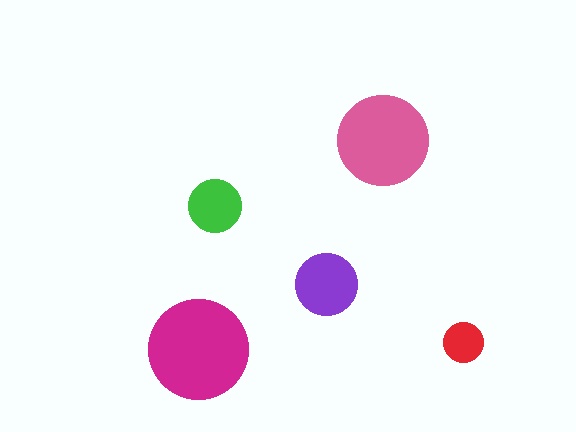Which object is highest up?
The pink circle is topmost.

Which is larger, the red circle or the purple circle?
The purple one.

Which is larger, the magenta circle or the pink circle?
The magenta one.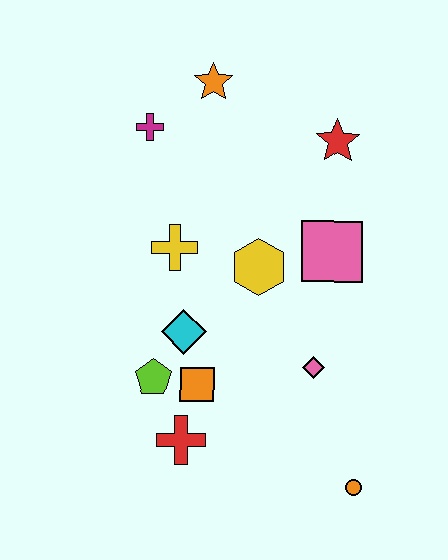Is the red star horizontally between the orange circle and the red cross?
Yes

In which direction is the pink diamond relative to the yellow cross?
The pink diamond is to the right of the yellow cross.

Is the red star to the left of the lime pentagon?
No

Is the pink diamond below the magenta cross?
Yes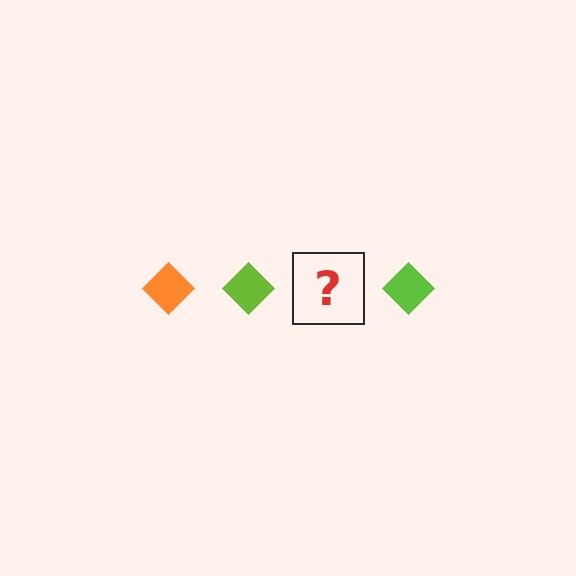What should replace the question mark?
The question mark should be replaced with an orange diamond.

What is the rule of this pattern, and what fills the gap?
The rule is that the pattern cycles through orange, lime diamonds. The gap should be filled with an orange diamond.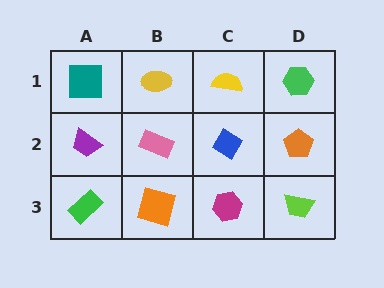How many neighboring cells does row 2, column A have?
3.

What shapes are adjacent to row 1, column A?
A purple trapezoid (row 2, column A), a yellow ellipse (row 1, column B).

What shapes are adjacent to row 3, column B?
A pink rectangle (row 2, column B), a green rectangle (row 3, column A), a magenta hexagon (row 3, column C).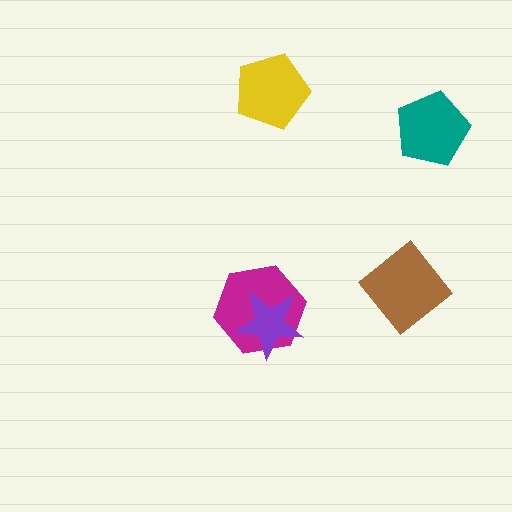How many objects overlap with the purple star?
1 object overlaps with the purple star.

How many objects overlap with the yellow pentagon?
0 objects overlap with the yellow pentagon.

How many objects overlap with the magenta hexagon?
1 object overlaps with the magenta hexagon.